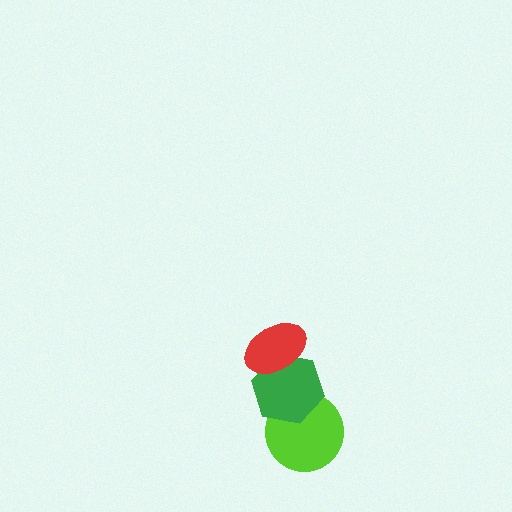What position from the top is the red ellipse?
The red ellipse is 1st from the top.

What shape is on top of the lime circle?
The green hexagon is on top of the lime circle.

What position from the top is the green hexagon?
The green hexagon is 2nd from the top.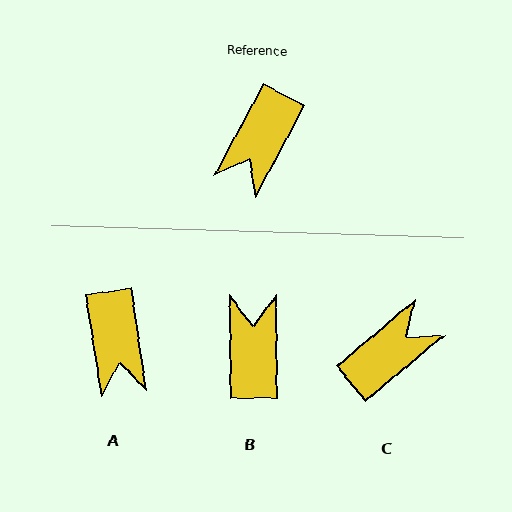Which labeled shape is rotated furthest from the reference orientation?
C, about 158 degrees away.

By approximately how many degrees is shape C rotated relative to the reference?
Approximately 158 degrees counter-clockwise.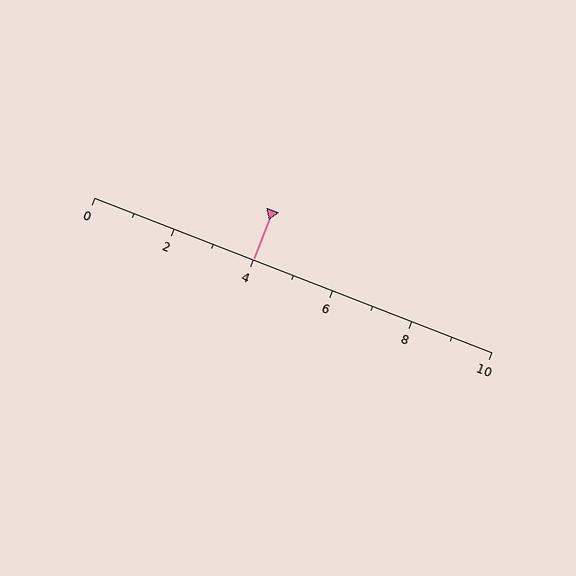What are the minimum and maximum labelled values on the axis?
The axis runs from 0 to 10.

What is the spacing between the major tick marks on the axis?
The major ticks are spaced 2 apart.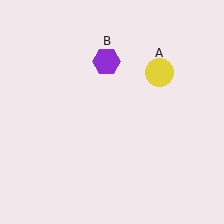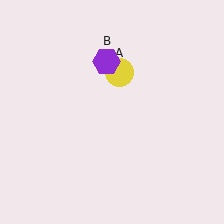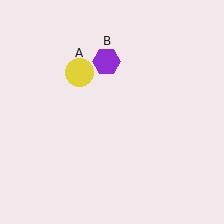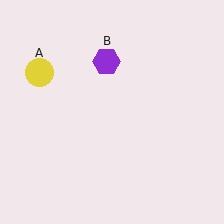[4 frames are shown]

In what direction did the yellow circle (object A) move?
The yellow circle (object A) moved left.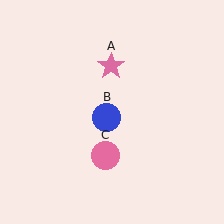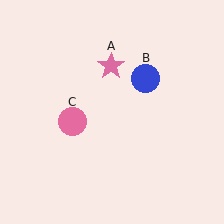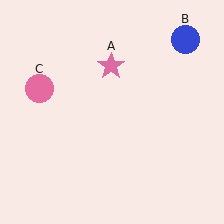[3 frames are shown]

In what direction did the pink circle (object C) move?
The pink circle (object C) moved up and to the left.